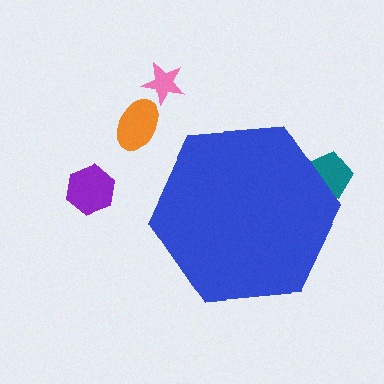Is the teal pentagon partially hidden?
Yes, the teal pentagon is partially hidden behind the blue hexagon.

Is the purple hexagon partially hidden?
No, the purple hexagon is fully visible.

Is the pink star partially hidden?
No, the pink star is fully visible.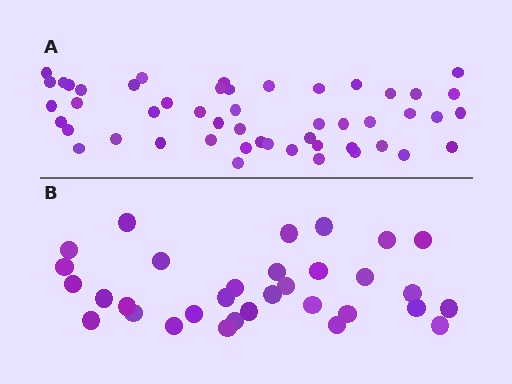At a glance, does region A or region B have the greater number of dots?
Region A (the top region) has more dots.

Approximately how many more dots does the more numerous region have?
Region A has approximately 20 more dots than region B.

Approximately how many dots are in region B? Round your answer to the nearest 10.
About 30 dots. (The exact count is 32, which rounds to 30.)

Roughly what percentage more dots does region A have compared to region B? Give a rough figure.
About 55% more.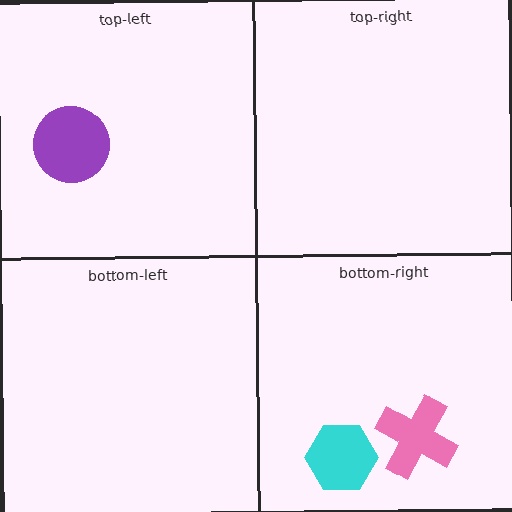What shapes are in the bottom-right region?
The pink cross, the cyan hexagon.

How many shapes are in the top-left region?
1.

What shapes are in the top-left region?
The purple circle.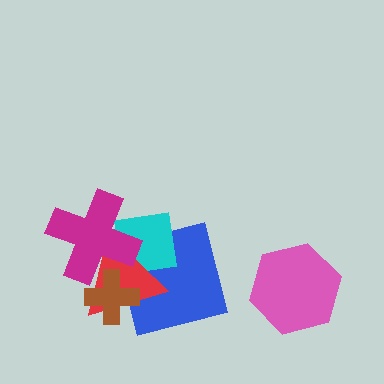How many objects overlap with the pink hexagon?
0 objects overlap with the pink hexagon.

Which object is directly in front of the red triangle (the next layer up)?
The magenta cross is directly in front of the red triangle.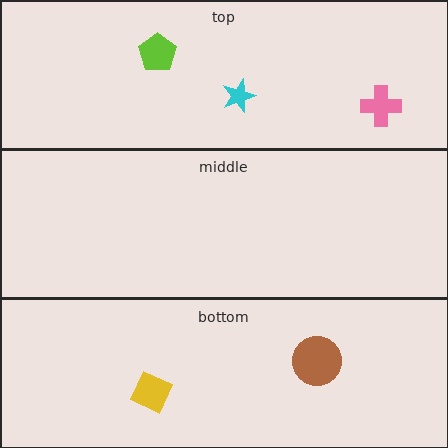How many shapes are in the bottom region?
2.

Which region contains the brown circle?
The bottom region.